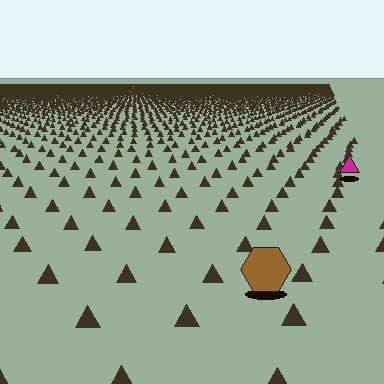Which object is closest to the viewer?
The brown hexagon is closest. The texture marks near it are larger and more spread out.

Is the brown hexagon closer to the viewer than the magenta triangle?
Yes. The brown hexagon is closer — you can tell from the texture gradient: the ground texture is coarser near it.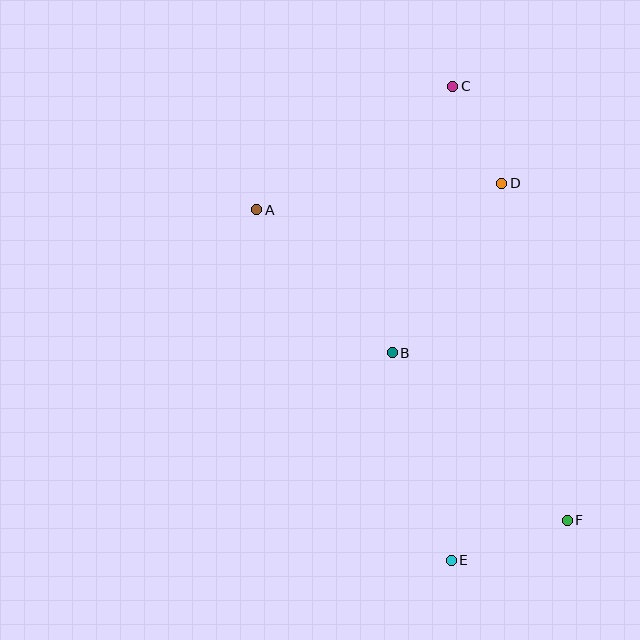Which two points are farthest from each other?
Points C and E are farthest from each other.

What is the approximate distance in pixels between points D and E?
The distance between D and E is approximately 380 pixels.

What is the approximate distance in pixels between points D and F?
The distance between D and F is approximately 343 pixels.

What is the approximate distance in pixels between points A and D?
The distance between A and D is approximately 247 pixels.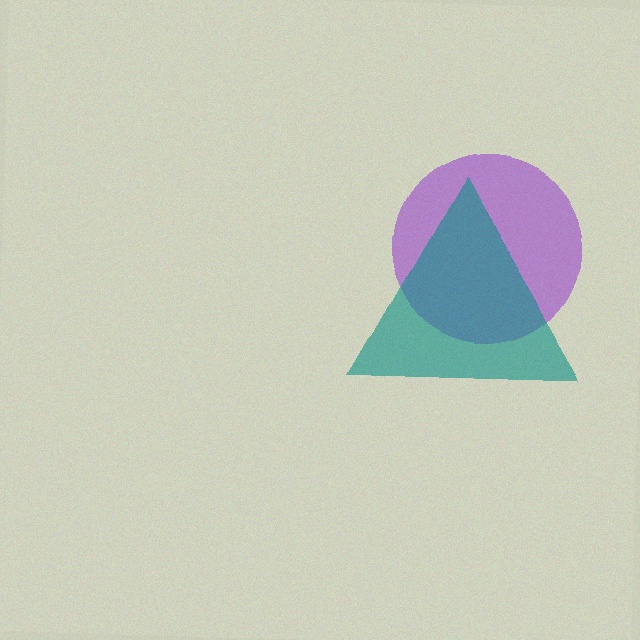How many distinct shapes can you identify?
There are 2 distinct shapes: a purple circle, a teal triangle.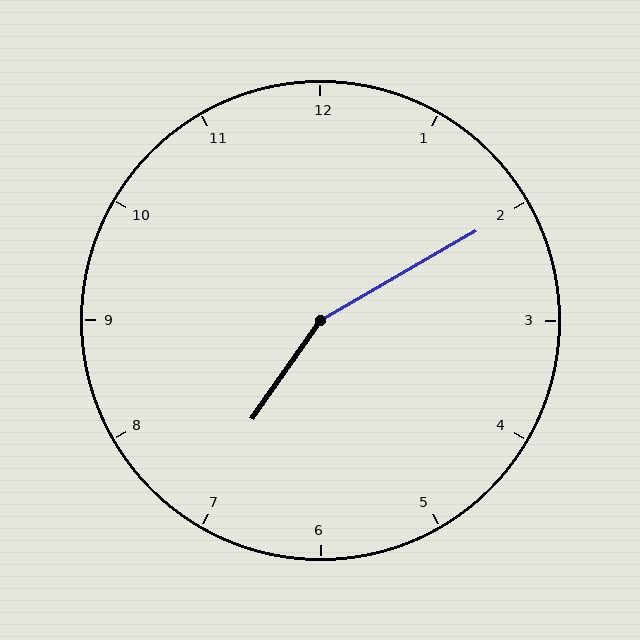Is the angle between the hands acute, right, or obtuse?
It is obtuse.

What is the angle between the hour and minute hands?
Approximately 155 degrees.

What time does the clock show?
7:10.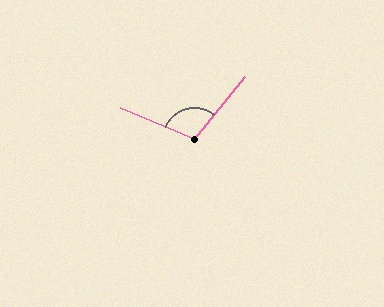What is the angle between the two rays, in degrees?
Approximately 106 degrees.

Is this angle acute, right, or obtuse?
It is obtuse.